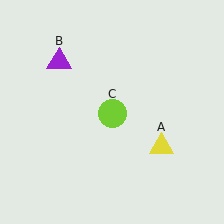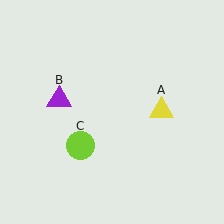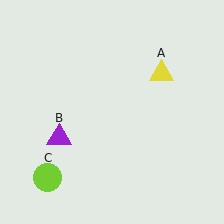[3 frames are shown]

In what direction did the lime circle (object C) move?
The lime circle (object C) moved down and to the left.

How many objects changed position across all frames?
3 objects changed position: yellow triangle (object A), purple triangle (object B), lime circle (object C).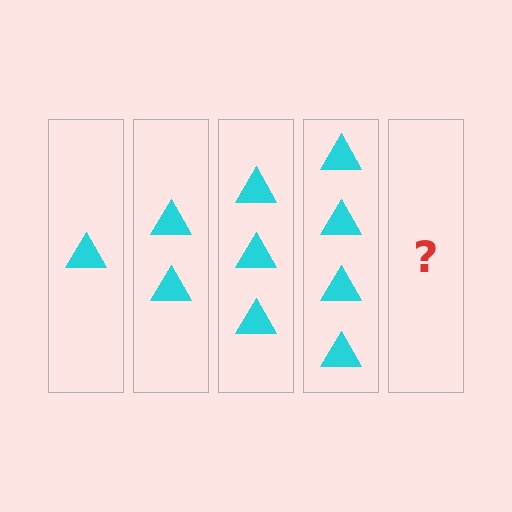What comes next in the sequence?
The next element should be 5 triangles.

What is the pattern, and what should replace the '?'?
The pattern is that each step adds one more triangle. The '?' should be 5 triangles.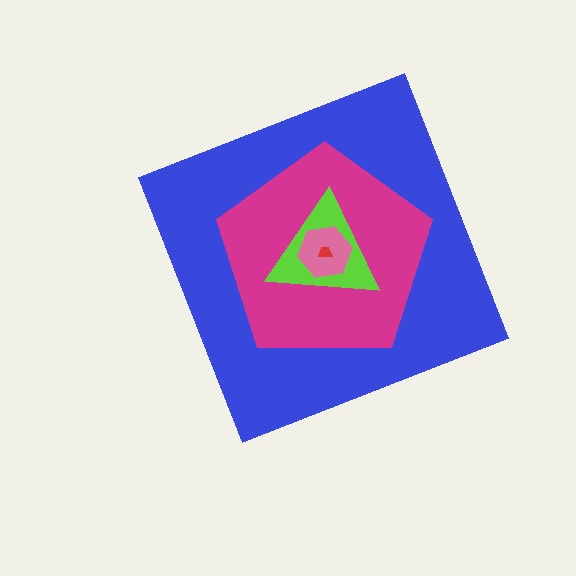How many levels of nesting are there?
5.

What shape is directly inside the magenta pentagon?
The lime triangle.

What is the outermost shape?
The blue diamond.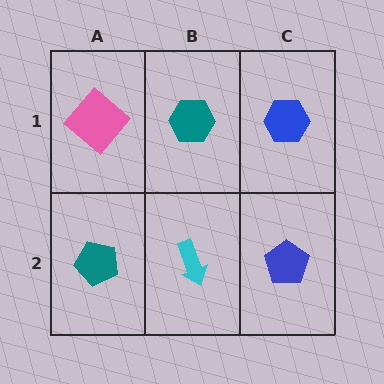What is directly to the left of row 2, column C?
A cyan arrow.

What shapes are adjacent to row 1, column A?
A teal pentagon (row 2, column A), a teal hexagon (row 1, column B).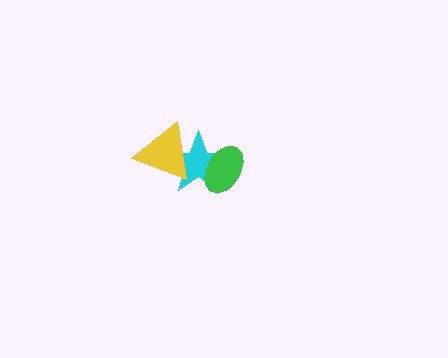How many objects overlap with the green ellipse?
1 object overlaps with the green ellipse.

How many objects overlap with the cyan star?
2 objects overlap with the cyan star.